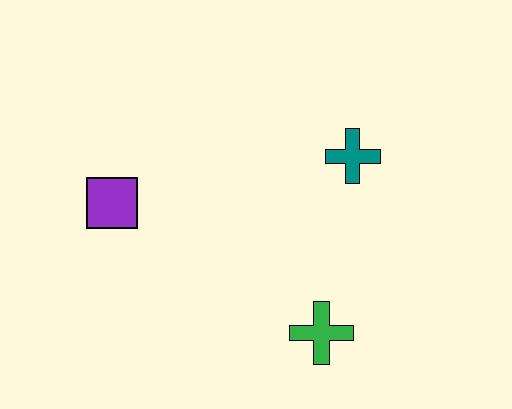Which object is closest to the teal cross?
The green cross is closest to the teal cross.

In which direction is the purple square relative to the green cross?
The purple square is to the left of the green cross.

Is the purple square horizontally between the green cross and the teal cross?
No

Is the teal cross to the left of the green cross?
No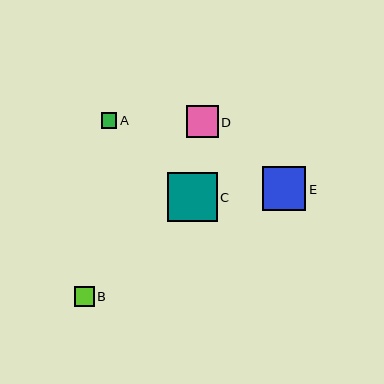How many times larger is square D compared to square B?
Square D is approximately 1.6 times the size of square B.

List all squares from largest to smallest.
From largest to smallest: C, E, D, B, A.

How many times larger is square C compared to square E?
Square C is approximately 1.1 times the size of square E.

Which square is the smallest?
Square A is the smallest with a size of approximately 16 pixels.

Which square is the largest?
Square C is the largest with a size of approximately 49 pixels.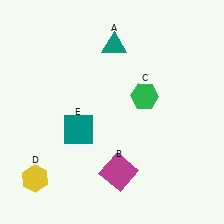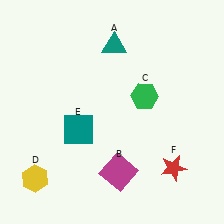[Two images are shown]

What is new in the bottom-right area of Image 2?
A red star (F) was added in the bottom-right area of Image 2.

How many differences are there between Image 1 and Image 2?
There is 1 difference between the two images.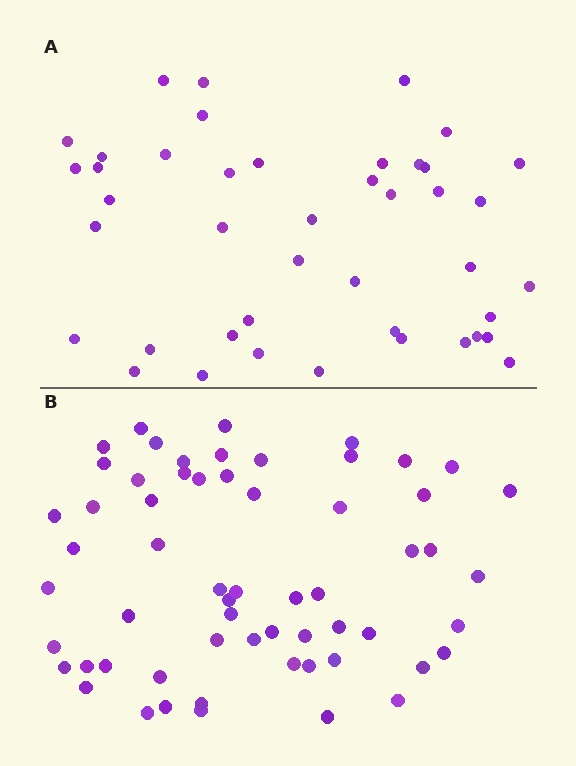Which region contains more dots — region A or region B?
Region B (the bottom region) has more dots.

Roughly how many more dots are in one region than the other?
Region B has approximately 15 more dots than region A.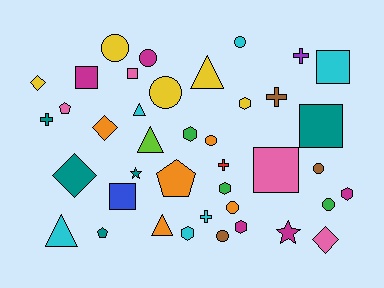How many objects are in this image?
There are 40 objects.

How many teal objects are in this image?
There are 5 teal objects.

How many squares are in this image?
There are 6 squares.